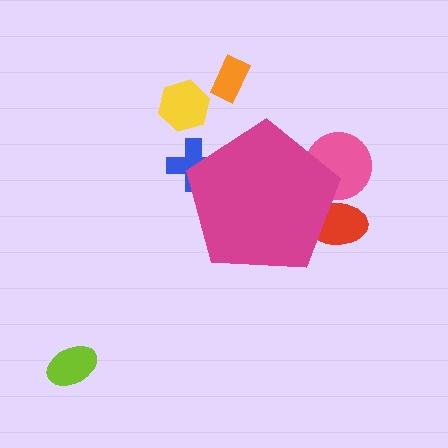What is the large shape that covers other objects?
A magenta pentagon.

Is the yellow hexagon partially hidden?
No, the yellow hexagon is fully visible.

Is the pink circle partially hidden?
Yes, the pink circle is partially hidden behind the magenta pentagon.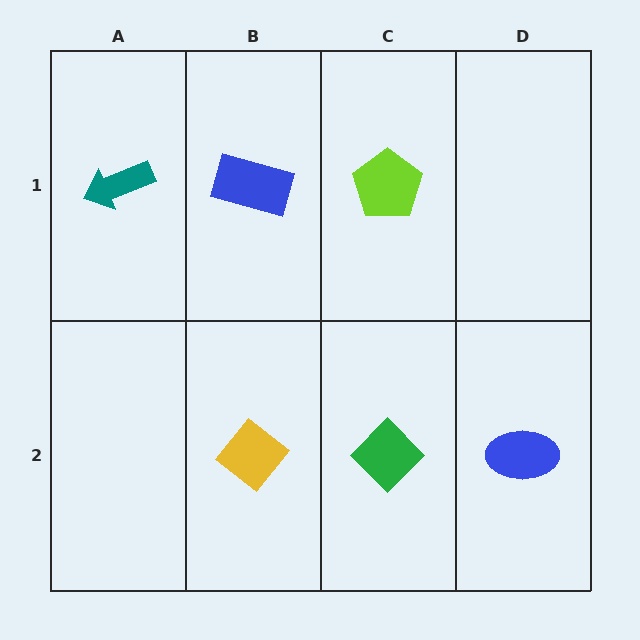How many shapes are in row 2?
3 shapes.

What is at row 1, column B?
A blue rectangle.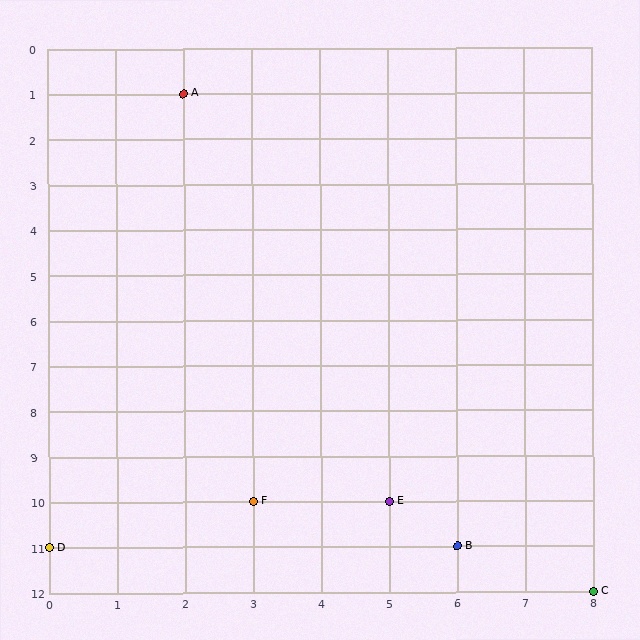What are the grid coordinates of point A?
Point A is at grid coordinates (2, 1).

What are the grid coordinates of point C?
Point C is at grid coordinates (8, 12).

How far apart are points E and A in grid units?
Points E and A are 3 columns and 9 rows apart (about 9.5 grid units diagonally).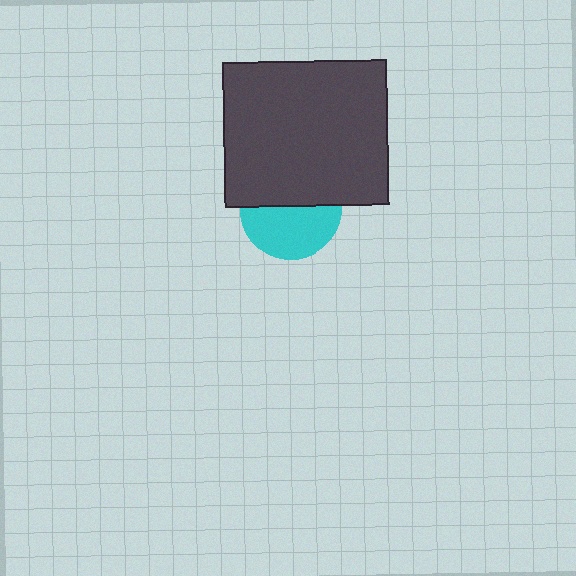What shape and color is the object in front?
The object in front is a dark gray rectangle.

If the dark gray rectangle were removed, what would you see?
You would see the complete cyan circle.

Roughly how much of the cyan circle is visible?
About half of it is visible (roughly 52%).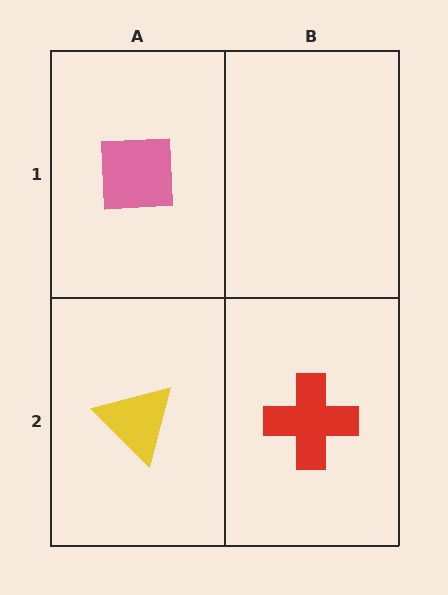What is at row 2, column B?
A red cross.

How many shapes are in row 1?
1 shape.